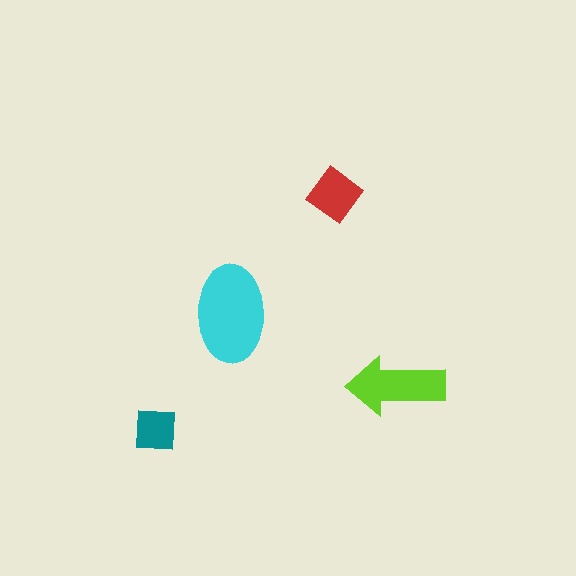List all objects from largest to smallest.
The cyan ellipse, the lime arrow, the red diamond, the teal square.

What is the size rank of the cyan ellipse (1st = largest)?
1st.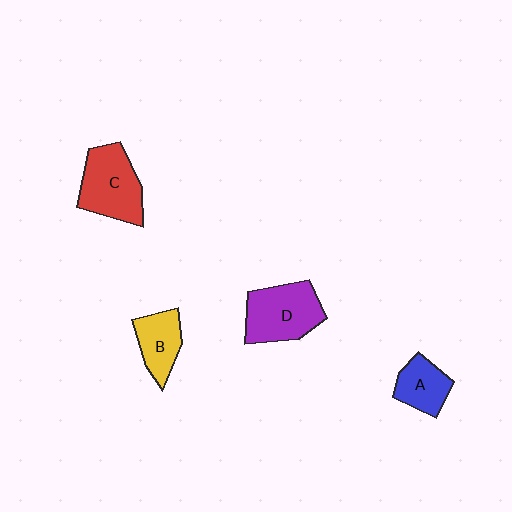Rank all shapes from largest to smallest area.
From largest to smallest: D (purple), C (red), B (yellow), A (blue).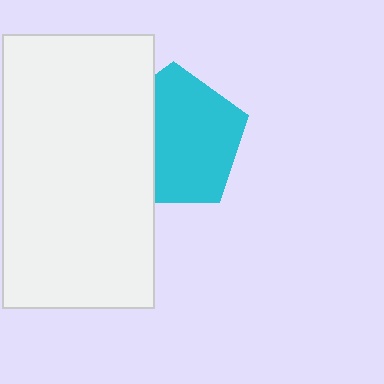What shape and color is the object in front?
The object in front is a white rectangle.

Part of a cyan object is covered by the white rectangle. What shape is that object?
It is a pentagon.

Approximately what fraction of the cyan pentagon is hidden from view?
Roughly 33% of the cyan pentagon is hidden behind the white rectangle.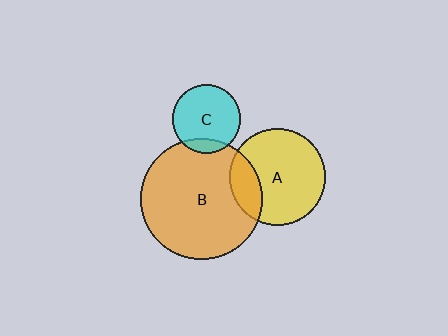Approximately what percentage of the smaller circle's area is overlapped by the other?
Approximately 20%.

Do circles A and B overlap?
Yes.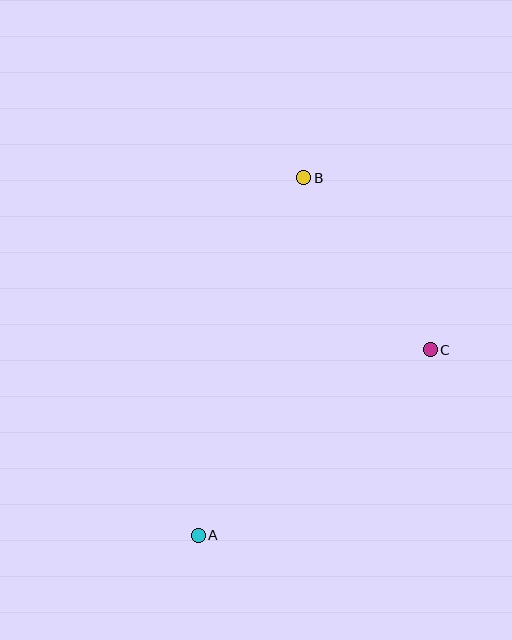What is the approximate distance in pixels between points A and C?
The distance between A and C is approximately 297 pixels.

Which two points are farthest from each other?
Points A and B are farthest from each other.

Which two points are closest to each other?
Points B and C are closest to each other.